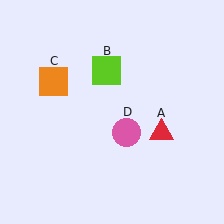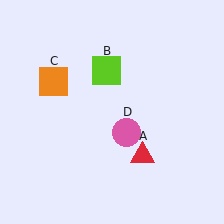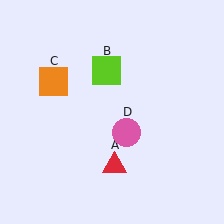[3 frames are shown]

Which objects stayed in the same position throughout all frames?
Lime square (object B) and orange square (object C) and pink circle (object D) remained stationary.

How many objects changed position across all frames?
1 object changed position: red triangle (object A).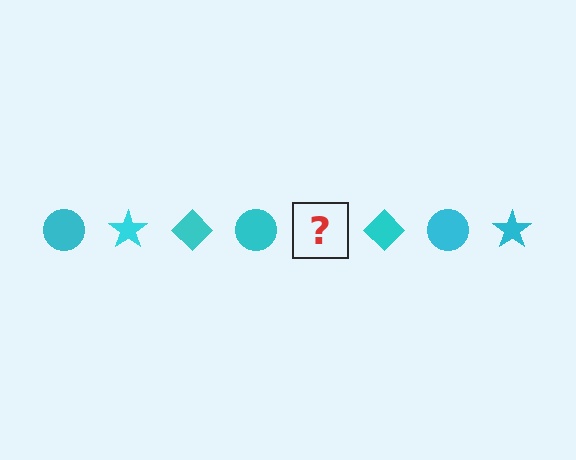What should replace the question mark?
The question mark should be replaced with a cyan star.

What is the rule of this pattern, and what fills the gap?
The rule is that the pattern cycles through circle, star, diamond shapes in cyan. The gap should be filled with a cyan star.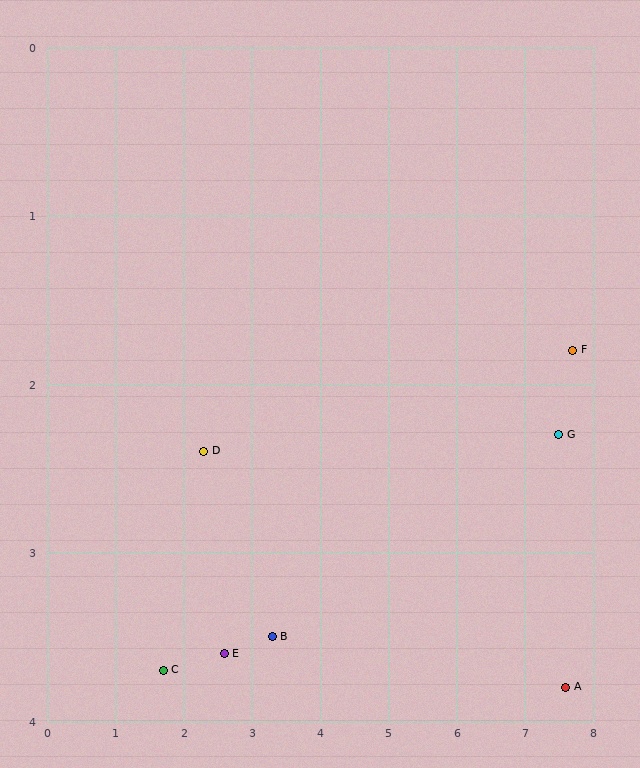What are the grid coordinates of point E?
Point E is at approximately (2.6, 3.6).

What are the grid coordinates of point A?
Point A is at approximately (7.6, 3.8).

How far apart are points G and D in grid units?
Points G and D are about 5.2 grid units apart.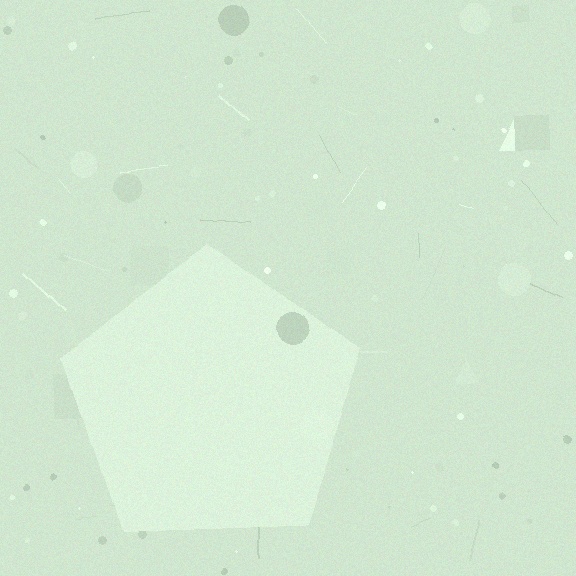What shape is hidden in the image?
A pentagon is hidden in the image.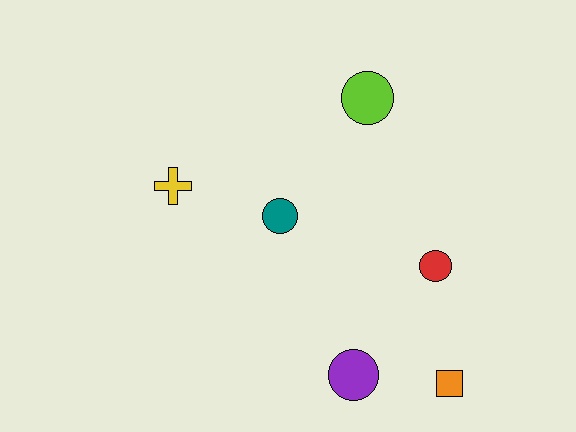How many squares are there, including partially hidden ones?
There is 1 square.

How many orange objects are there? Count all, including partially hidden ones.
There is 1 orange object.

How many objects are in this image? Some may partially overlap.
There are 6 objects.